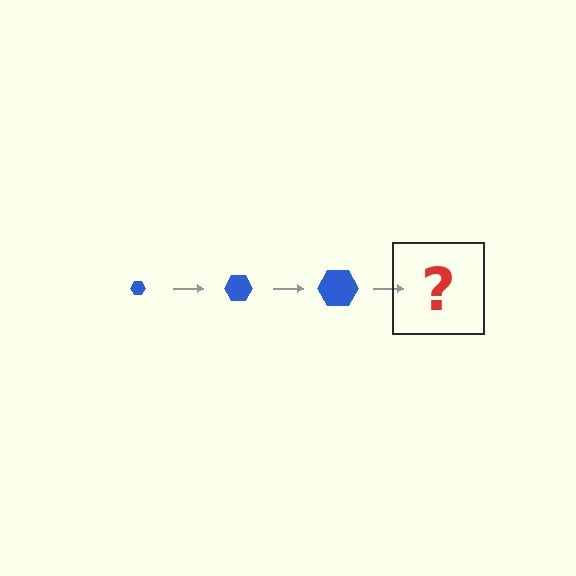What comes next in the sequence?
The next element should be a blue hexagon, larger than the previous one.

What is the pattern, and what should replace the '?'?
The pattern is that the hexagon gets progressively larger each step. The '?' should be a blue hexagon, larger than the previous one.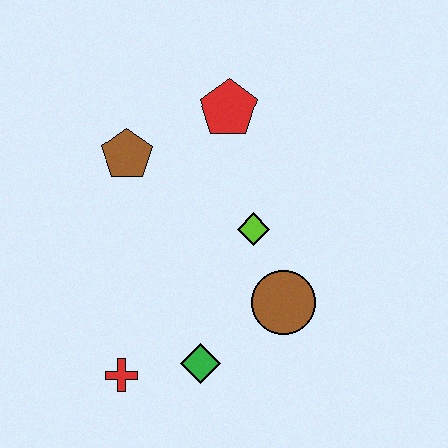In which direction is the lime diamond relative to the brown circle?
The lime diamond is above the brown circle.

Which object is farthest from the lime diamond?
The red cross is farthest from the lime diamond.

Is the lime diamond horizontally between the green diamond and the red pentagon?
No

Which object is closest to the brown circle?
The lime diamond is closest to the brown circle.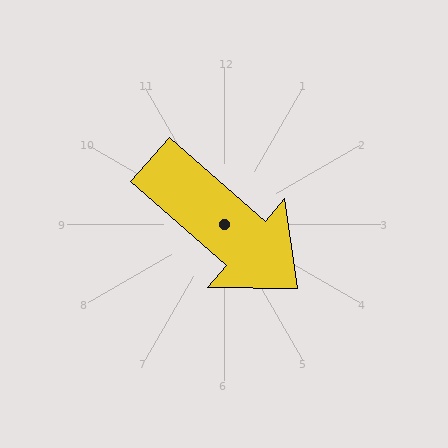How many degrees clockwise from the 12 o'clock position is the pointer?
Approximately 131 degrees.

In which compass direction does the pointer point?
Southeast.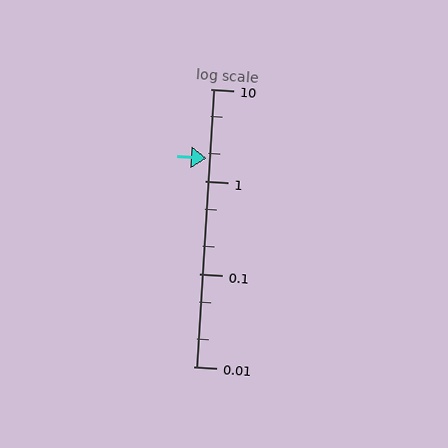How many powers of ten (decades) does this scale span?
The scale spans 3 decades, from 0.01 to 10.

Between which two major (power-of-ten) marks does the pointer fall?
The pointer is between 1 and 10.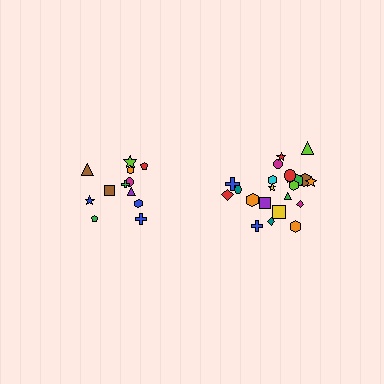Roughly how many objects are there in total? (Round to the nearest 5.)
Roughly 35 objects in total.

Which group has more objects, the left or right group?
The right group.